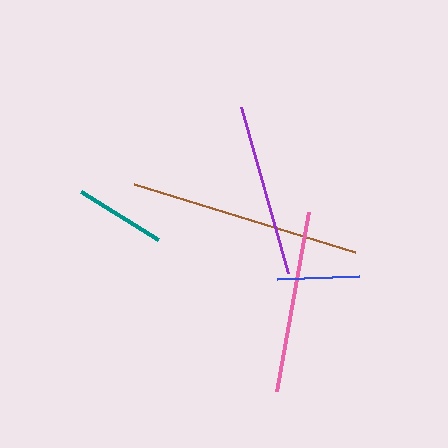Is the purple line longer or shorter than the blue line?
The purple line is longer than the blue line.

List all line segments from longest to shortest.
From longest to shortest: brown, pink, purple, teal, blue.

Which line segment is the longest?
The brown line is the longest at approximately 231 pixels.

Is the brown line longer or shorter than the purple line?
The brown line is longer than the purple line.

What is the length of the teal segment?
The teal segment is approximately 91 pixels long.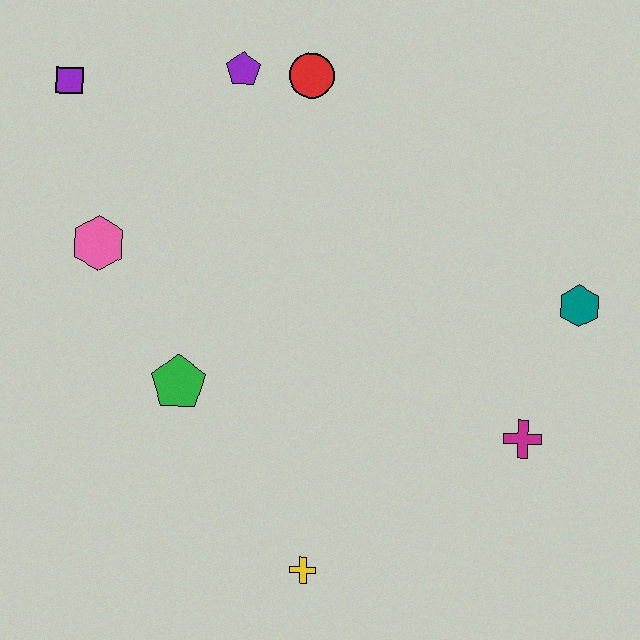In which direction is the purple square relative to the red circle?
The purple square is to the left of the red circle.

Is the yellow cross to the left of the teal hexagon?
Yes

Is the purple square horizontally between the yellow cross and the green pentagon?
No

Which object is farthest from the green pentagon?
The teal hexagon is farthest from the green pentagon.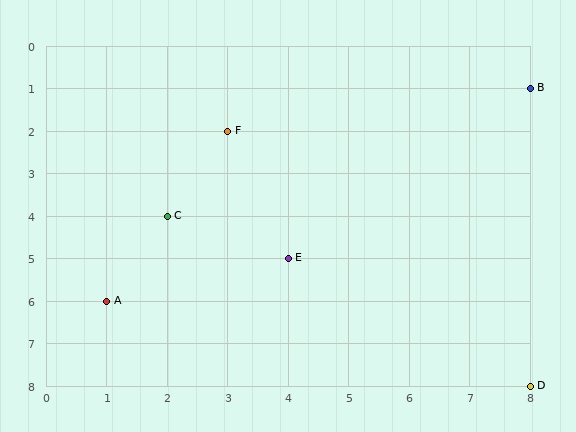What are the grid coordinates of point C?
Point C is at grid coordinates (2, 4).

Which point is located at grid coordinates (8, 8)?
Point D is at (8, 8).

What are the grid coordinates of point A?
Point A is at grid coordinates (1, 6).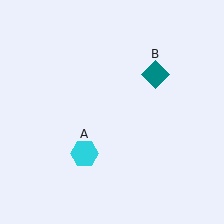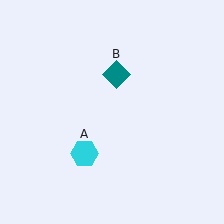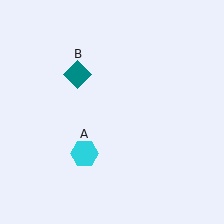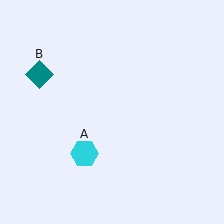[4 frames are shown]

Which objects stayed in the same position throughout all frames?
Cyan hexagon (object A) remained stationary.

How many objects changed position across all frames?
1 object changed position: teal diamond (object B).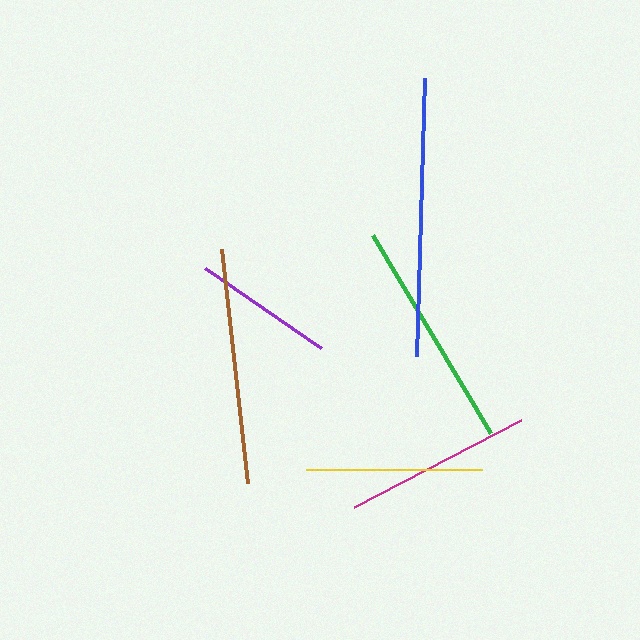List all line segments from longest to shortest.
From longest to shortest: blue, brown, green, magenta, yellow, purple.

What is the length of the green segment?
The green segment is approximately 231 pixels long.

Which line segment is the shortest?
The purple line is the shortest at approximately 141 pixels.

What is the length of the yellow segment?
The yellow segment is approximately 176 pixels long.